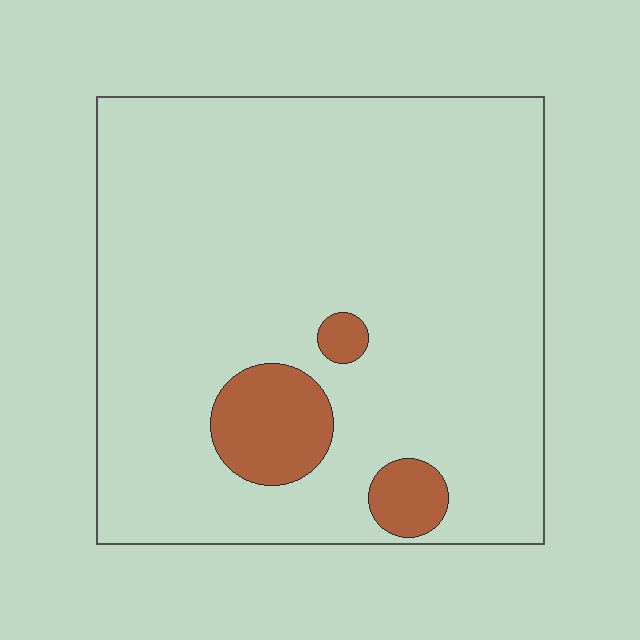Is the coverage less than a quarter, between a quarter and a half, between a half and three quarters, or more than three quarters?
Less than a quarter.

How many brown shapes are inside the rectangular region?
3.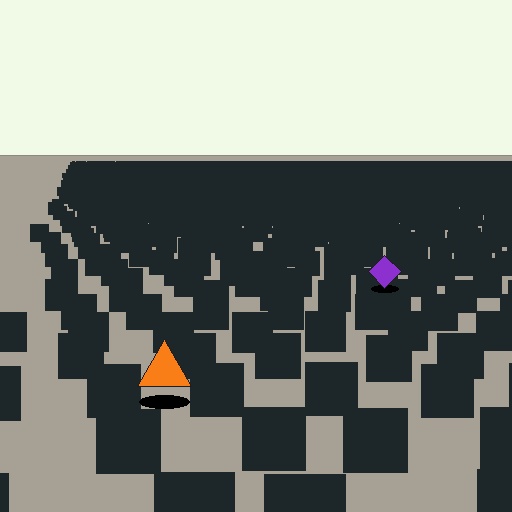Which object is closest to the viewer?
The orange triangle is closest. The texture marks near it are larger and more spread out.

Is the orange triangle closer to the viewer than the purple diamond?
Yes. The orange triangle is closer — you can tell from the texture gradient: the ground texture is coarser near it.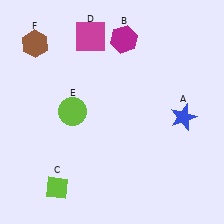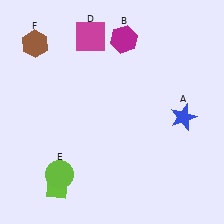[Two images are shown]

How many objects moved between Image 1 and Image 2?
1 object moved between the two images.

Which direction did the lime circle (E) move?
The lime circle (E) moved down.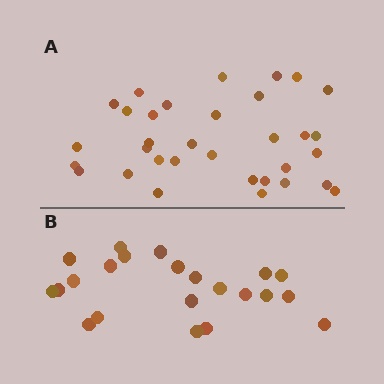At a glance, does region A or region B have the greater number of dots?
Region A (the top region) has more dots.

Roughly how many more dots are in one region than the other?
Region A has roughly 12 or so more dots than region B.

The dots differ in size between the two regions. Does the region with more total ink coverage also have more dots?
No. Region B has more total ink coverage because its dots are larger, but region A actually contains more individual dots. Total area can be misleading — the number of items is what matters here.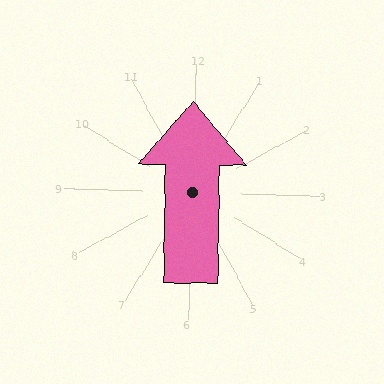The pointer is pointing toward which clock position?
Roughly 12 o'clock.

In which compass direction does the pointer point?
North.